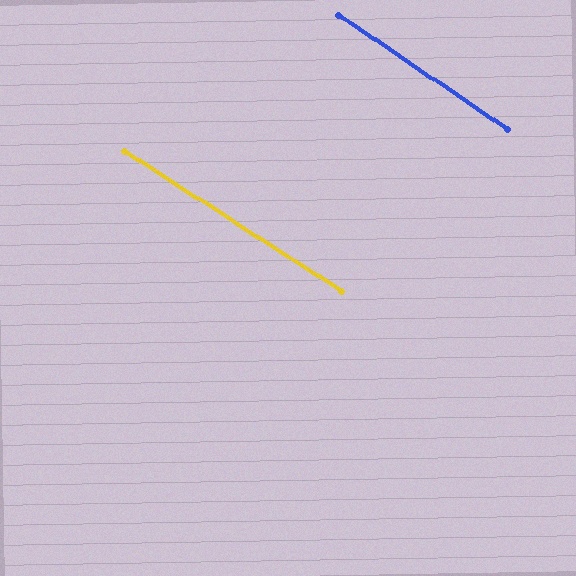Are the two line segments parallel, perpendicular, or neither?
Parallel — their directions differ by only 1.3°.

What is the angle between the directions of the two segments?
Approximately 1 degree.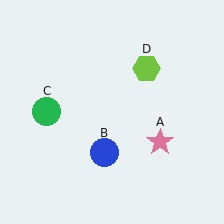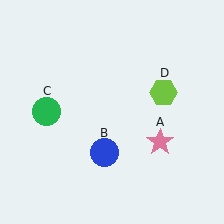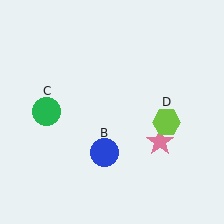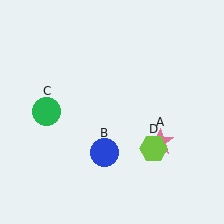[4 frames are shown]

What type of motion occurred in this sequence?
The lime hexagon (object D) rotated clockwise around the center of the scene.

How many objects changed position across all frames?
1 object changed position: lime hexagon (object D).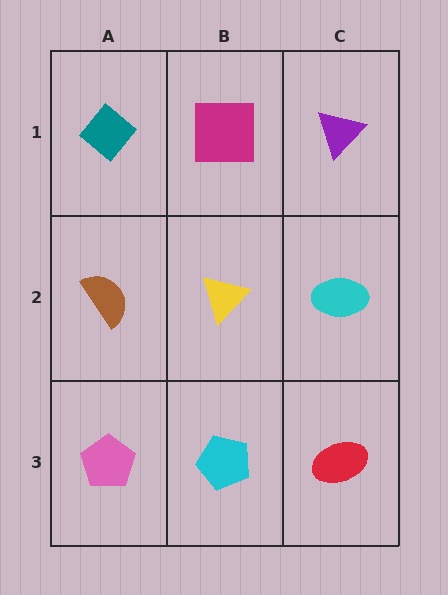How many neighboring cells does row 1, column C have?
2.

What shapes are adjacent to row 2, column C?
A purple triangle (row 1, column C), a red ellipse (row 3, column C), a yellow triangle (row 2, column B).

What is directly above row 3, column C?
A cyan ellipse.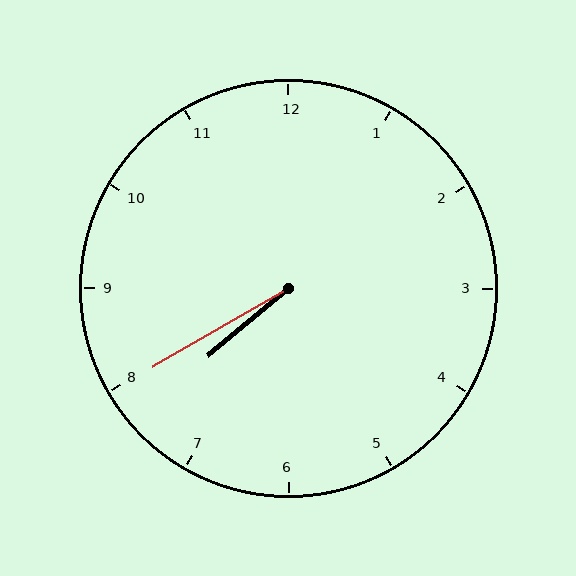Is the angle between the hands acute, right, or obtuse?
It is acute.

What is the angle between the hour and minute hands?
Approximately 10 degrees.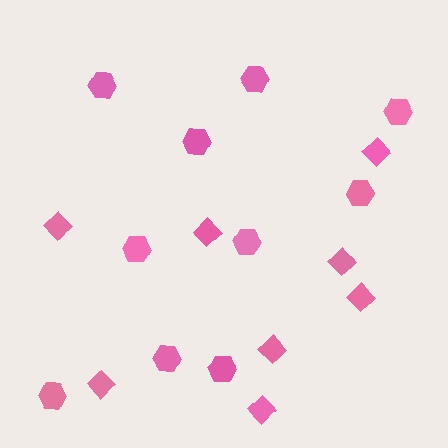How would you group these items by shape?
There are 2 groups: one group of diamonds (8) and one group of hexagons (10).